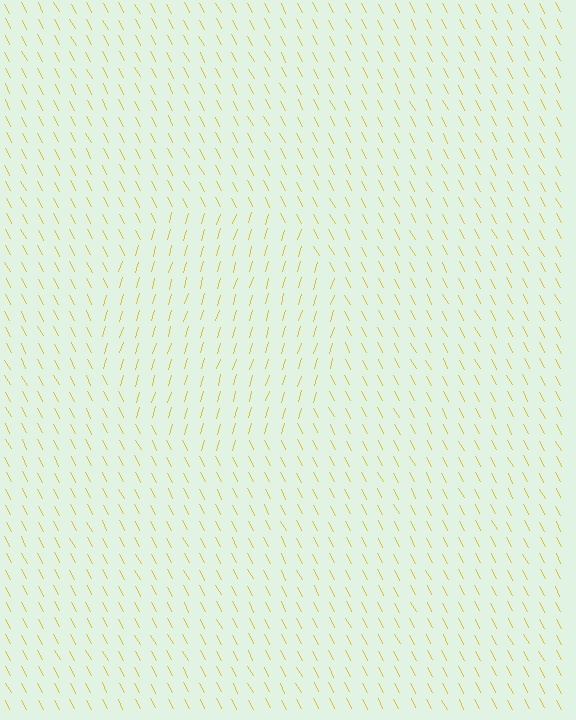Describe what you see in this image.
The image is filled with small yellow line segments. A circle region in the image has lines oriented differently from the surrounding lines, creating a visible texture boundary.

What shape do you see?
I see a circle.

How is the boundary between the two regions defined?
The boundary is defined purely by a change in line orientation (approximately 45 degrees difference). All lines are the same color and thickness.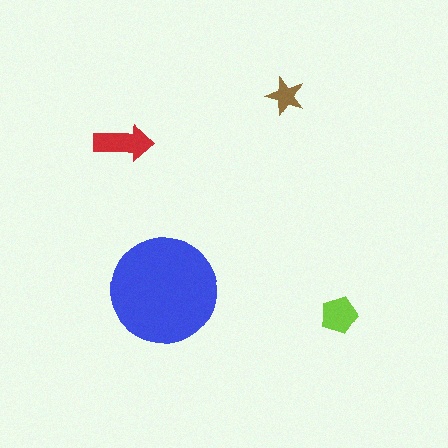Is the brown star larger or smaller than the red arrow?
Smaller.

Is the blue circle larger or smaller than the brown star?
Larger.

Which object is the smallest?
The brown star.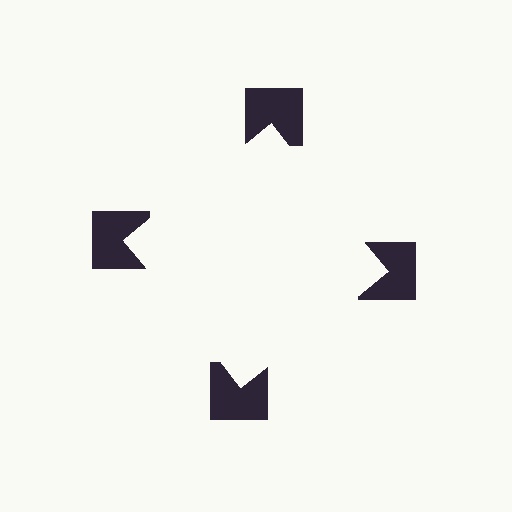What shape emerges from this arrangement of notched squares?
An illusory square — its edges are inferred from the aligned wedge cuts in the notched squares, not physically drawn.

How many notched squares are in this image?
There are 4 — one at each vertex of the illusory square.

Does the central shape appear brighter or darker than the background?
It typically appears slightly brighter than the background, even though no actual brightness change is drawn.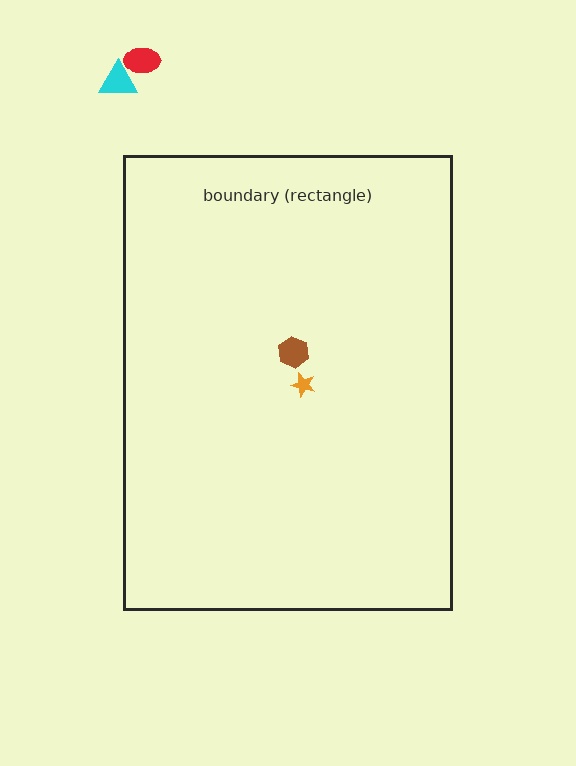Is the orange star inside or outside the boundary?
Inside.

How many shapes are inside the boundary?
2 inside, 2 outside.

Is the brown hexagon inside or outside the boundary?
Inside.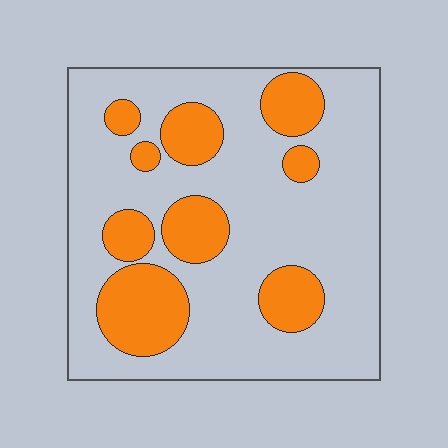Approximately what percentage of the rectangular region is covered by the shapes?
Approximately 25%.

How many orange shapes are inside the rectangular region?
9.